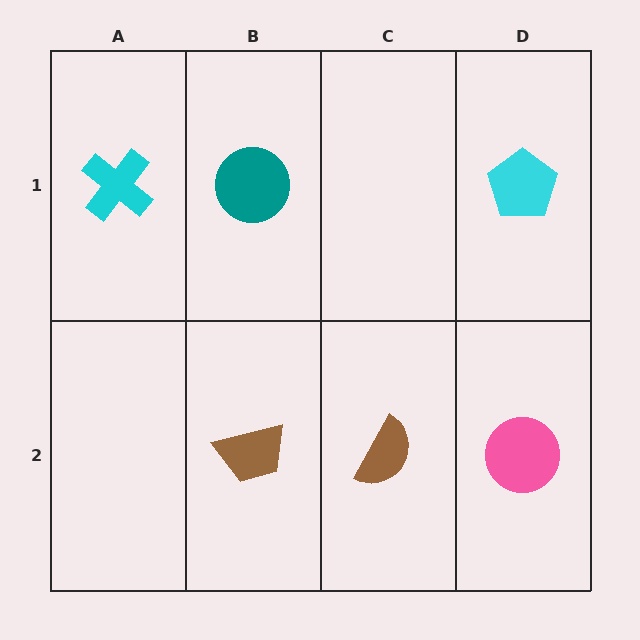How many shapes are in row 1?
3 shapes.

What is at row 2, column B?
A brown trapezoid.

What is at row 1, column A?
A cyan cross.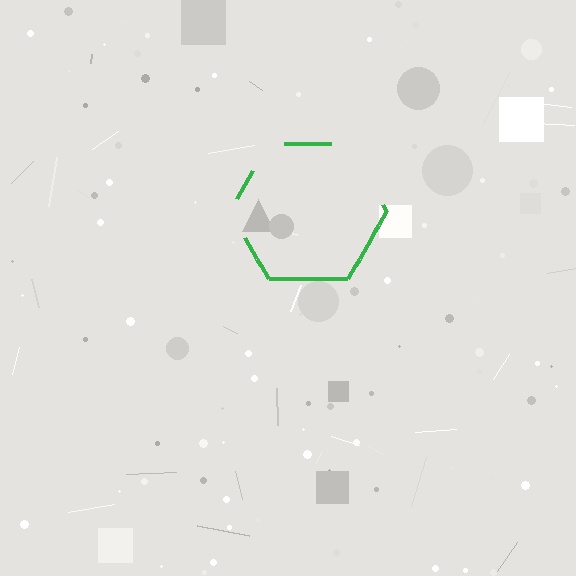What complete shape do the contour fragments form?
The contour fragments form a hexagon.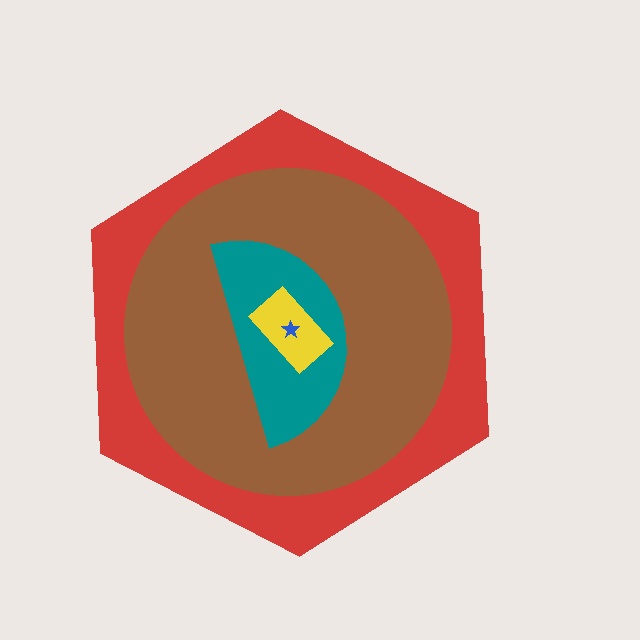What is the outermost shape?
The red hexagon.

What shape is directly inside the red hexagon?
The brown circle.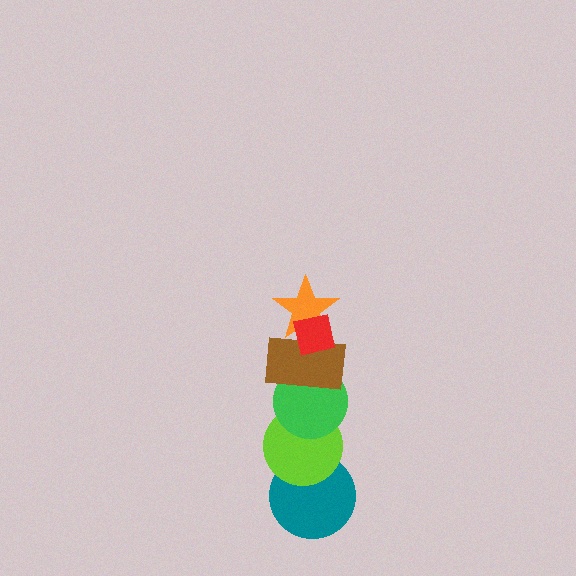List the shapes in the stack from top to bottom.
From top to bottom: the red square, the orange star, the brown rectangle, the green circle, the lime circle, the teal circle.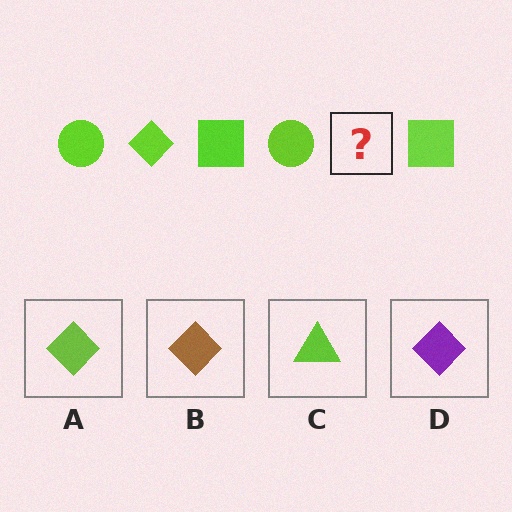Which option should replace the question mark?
Option A.